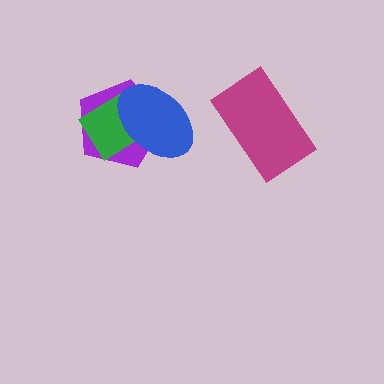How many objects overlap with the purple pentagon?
2 objects overlap with the purple pentagon.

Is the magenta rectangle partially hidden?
No, no other shape covers it.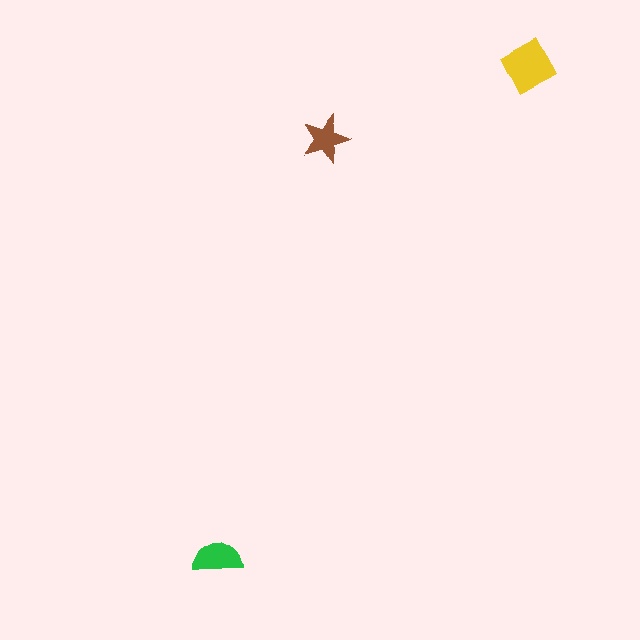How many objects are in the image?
There are 3 objects in the image.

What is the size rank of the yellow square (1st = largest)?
1st.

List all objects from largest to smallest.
The yellow square, the green semicircle, the brown star.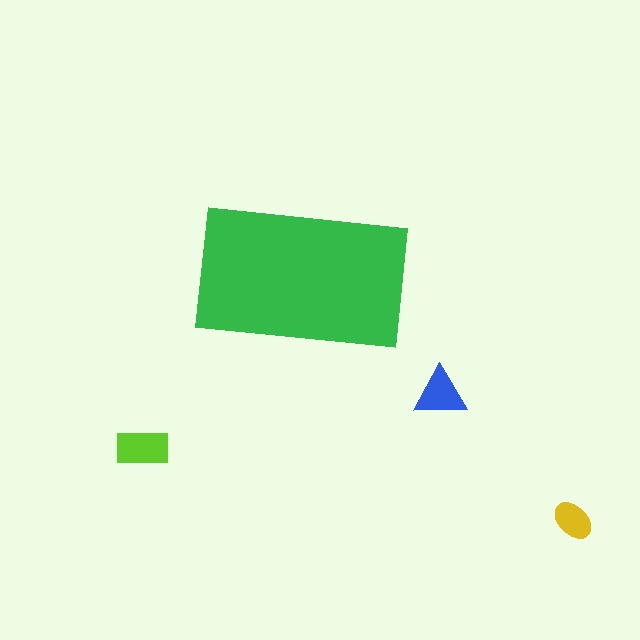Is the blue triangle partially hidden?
No, the blue triangle is fully visible.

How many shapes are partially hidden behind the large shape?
0 shapes are partially hidden.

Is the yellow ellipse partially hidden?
No, the yellow ellipse is fully visible.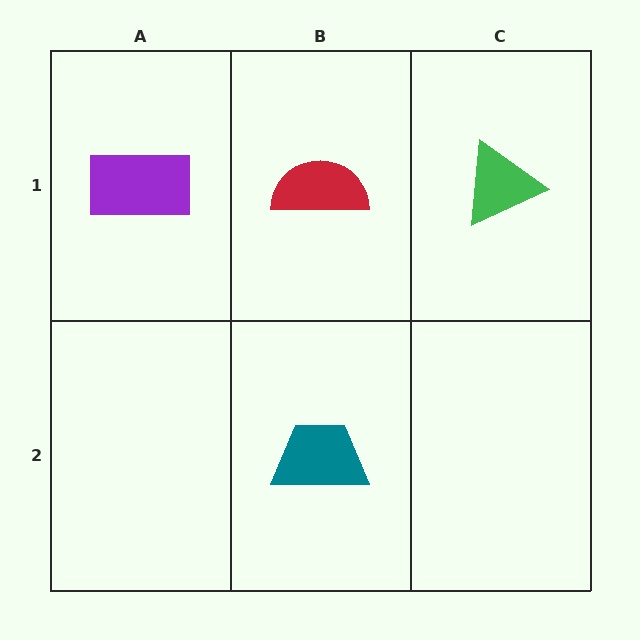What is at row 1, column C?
A green triangle.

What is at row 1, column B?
A red semicircle.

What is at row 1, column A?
A purple rectangle.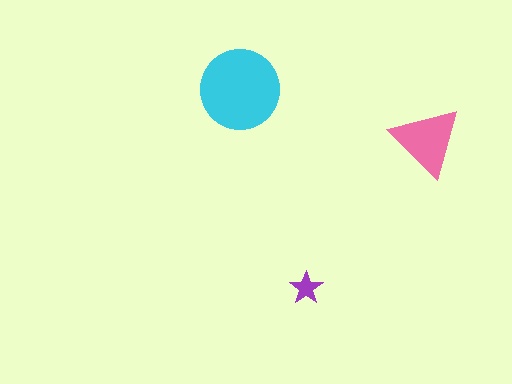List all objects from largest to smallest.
The cyan circle, the pink triangle, the purple star.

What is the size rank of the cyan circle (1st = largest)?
1st.